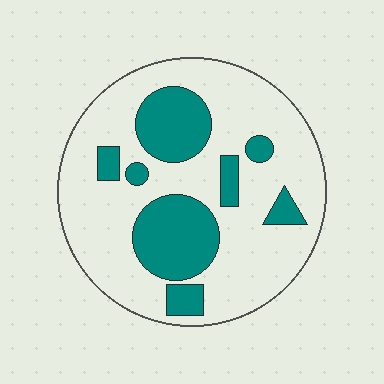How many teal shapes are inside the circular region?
8.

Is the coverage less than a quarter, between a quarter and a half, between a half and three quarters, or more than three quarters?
Between a quarter and a half.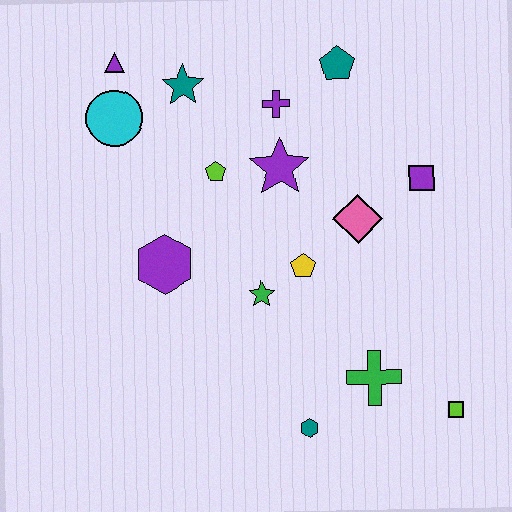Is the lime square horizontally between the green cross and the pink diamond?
No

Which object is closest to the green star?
The yellow pentagon is closest to the green star.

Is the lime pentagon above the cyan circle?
No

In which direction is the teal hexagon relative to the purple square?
The teal hexagon is below the purple square.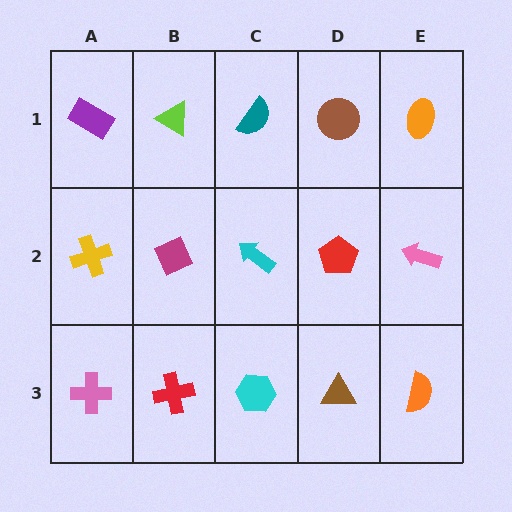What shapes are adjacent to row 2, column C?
A teal semicircle (row 1, column C), a cyan hexagon (row 3, column C), a magenta diamond (row 2, column B), a red pentagon (row 2, column D).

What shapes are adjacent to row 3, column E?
A pink arrow (row 2, column E), a brown triangle (row 3, column D).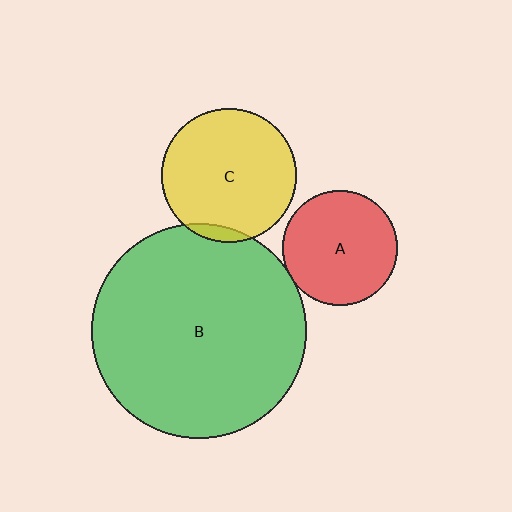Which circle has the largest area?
Circle B (green).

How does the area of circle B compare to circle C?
Approximately 2.5 times.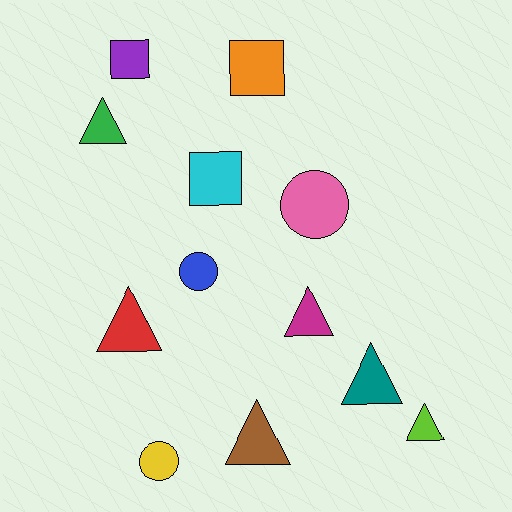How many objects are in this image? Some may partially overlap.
There are 12 objects.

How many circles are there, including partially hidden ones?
There are 3 circles.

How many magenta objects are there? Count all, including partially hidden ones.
There is 1 magenta object.